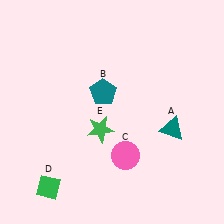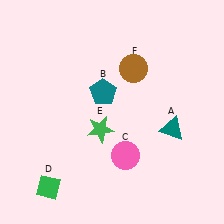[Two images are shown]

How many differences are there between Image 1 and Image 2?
There is 1 difference between the two images.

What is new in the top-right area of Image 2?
A brown circle (F) was added in the top-right area of Image 2.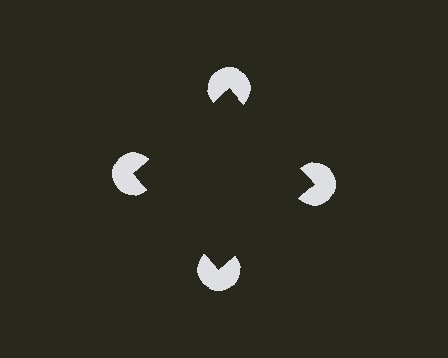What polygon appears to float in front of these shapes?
An illusory square — its edges are inferred from the aligned wedge cuts in the pac-man discs, not physically drawn.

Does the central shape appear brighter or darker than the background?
It typically appears slightly darker than the background, even though no actual brightness change is drawn.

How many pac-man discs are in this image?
There are 4 — one at each vertex of the illusory square.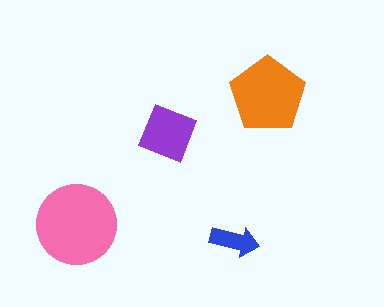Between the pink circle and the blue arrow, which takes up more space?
The pink circle.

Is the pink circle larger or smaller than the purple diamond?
Larger.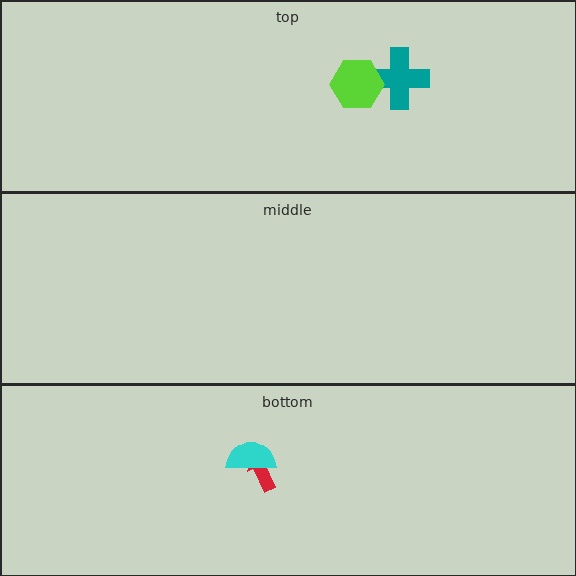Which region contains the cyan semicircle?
The bottom region.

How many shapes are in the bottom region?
2.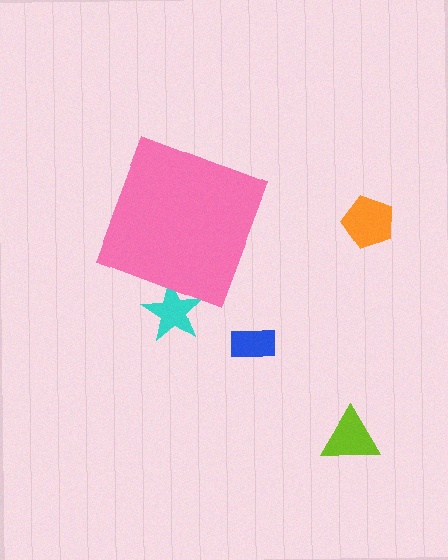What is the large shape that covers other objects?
A pink diamond.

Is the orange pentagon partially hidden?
No, the orange pentagon is fully visible.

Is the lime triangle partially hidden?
No, the lime triangle is fully visible.